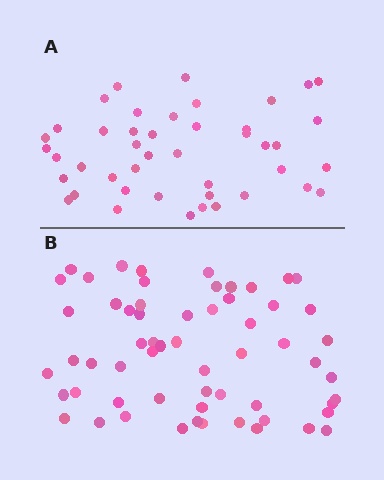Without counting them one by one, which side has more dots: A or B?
Region B (the bottom region) has more dots.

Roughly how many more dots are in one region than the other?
Region B has approximately 15 more dots than region A.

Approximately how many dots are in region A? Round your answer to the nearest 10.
About 40 dots. (The exact count is 44, which rounds to 40.)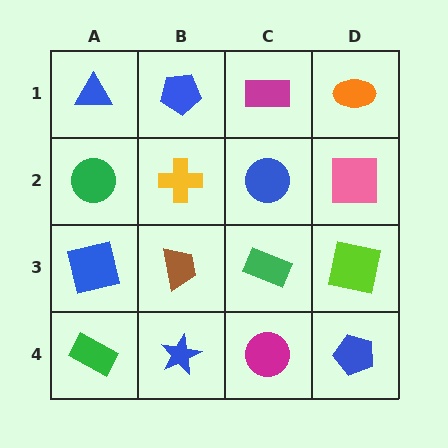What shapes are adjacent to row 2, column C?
A magenta rectangle (row 1, column C), a green rectangle (row 3, column C), a yellow cross (row 2, column B), a pink square (row 2, column D).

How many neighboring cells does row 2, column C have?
4.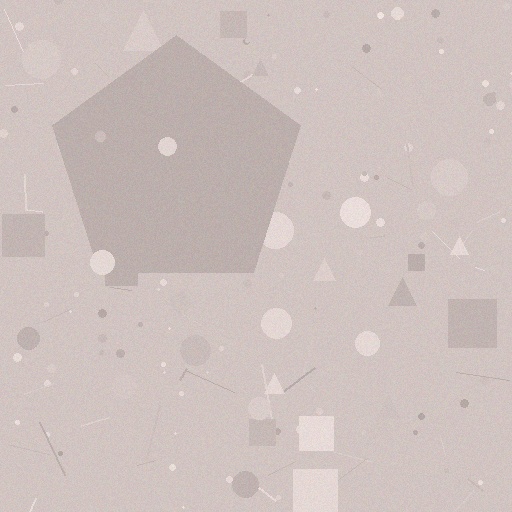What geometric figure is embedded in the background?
A pentagon is embedded in the background.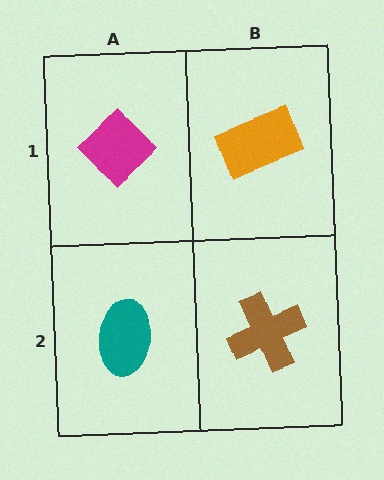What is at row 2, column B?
A brown cross.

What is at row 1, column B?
An orange rectangle.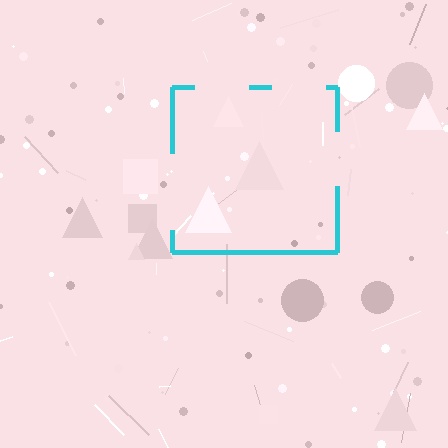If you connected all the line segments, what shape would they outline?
They would outline a square.